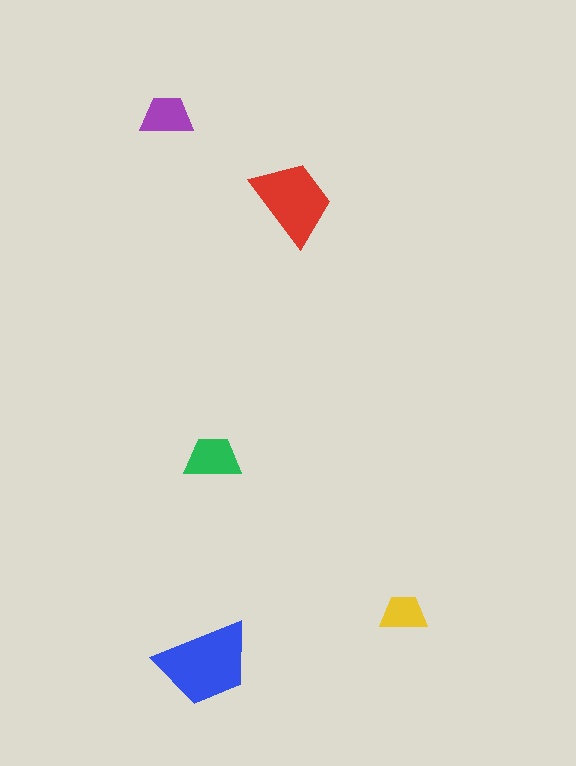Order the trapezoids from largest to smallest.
the blue one, the red one, the green one, the purple one, the yellow one.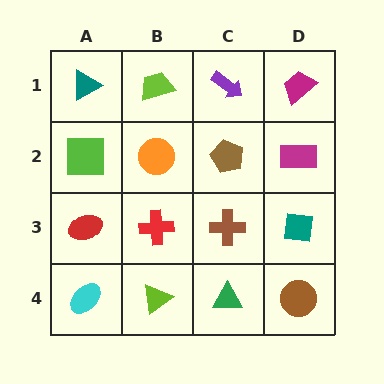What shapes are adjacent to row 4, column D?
A teal square (row 3, column D), a green triangle (row 4, column C).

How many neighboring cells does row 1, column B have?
3.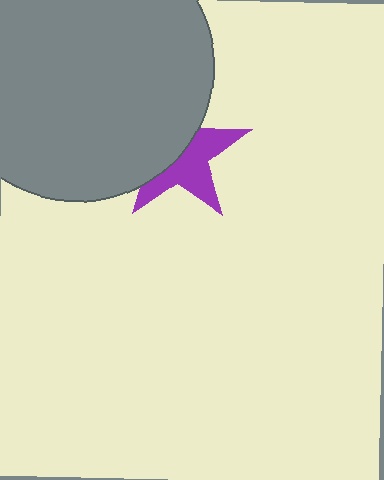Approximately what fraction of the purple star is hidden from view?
Roughly 50% of the purple star is hidden behind the gray circle.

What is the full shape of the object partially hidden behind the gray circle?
The partially hidden object is a purple star.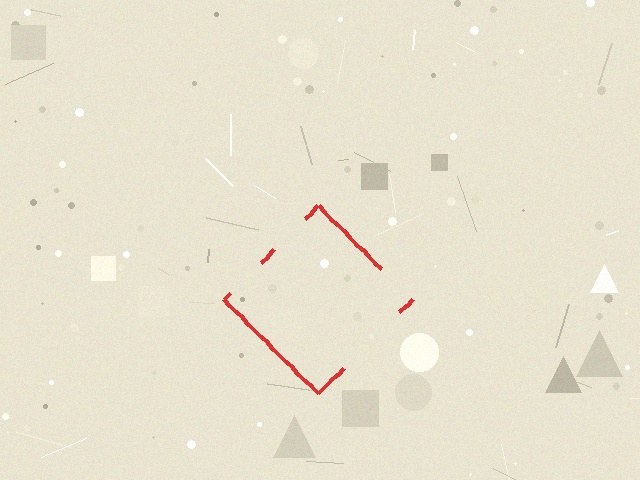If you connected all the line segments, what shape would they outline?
They would outline a diamond.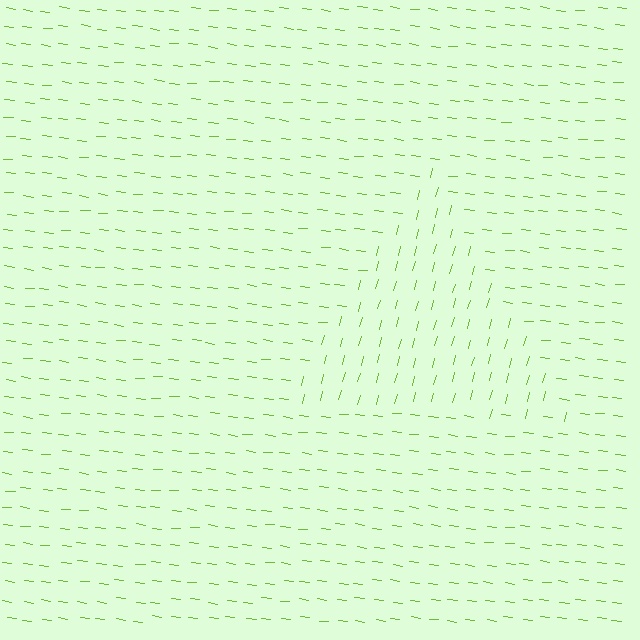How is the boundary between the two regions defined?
The boundary is defined purely by a change in line orientation (approximately 82 degrees difference). All lines are the same color and thickness.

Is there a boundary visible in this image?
Yes, there is a texture boundary formed by a change in line orientation.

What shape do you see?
I see a triangle.